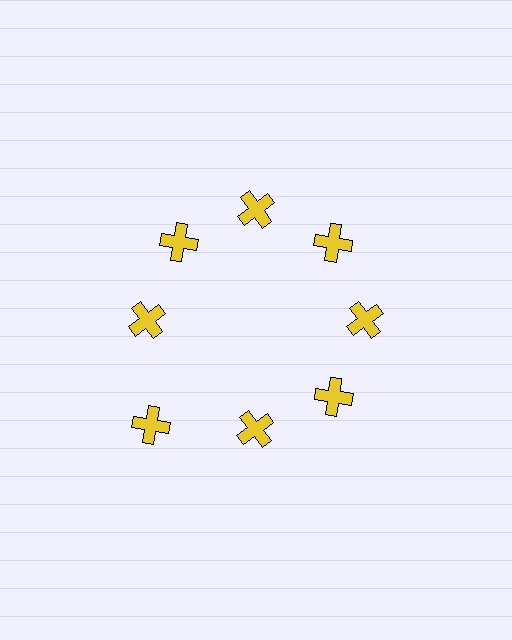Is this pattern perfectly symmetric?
No. The 8 yellow crosses are arranged in a ring, but one element near the 8 o'clock position is pushed outward from the center, breaking the 8-fold rotational symmetry.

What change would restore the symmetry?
The symmetry would be restored by moving it inward, back onto the ring so that all 8 crosses sit at equal angles and equal distance from the center.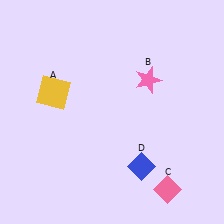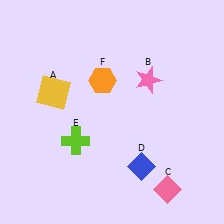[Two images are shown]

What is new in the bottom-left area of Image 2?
A lime cross (E) was added in the bottom-left area of Image 2.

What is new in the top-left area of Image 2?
An orange hexagon (F) was added in the top-left area of Image 2.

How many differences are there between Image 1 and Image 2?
There are 2 differences between the two images.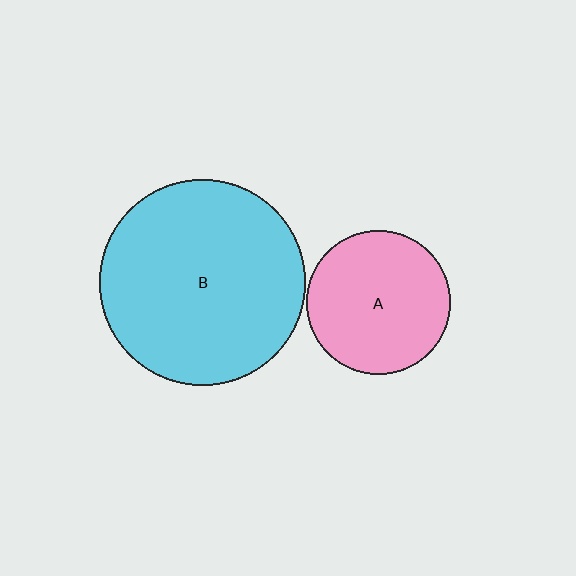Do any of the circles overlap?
No, none of the circles overlap.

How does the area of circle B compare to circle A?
Approximately 2.0 times.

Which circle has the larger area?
Circle B (cyan).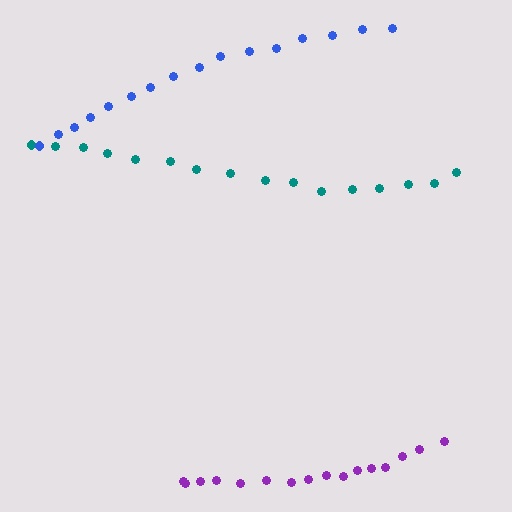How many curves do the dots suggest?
There are 3 distinct paths.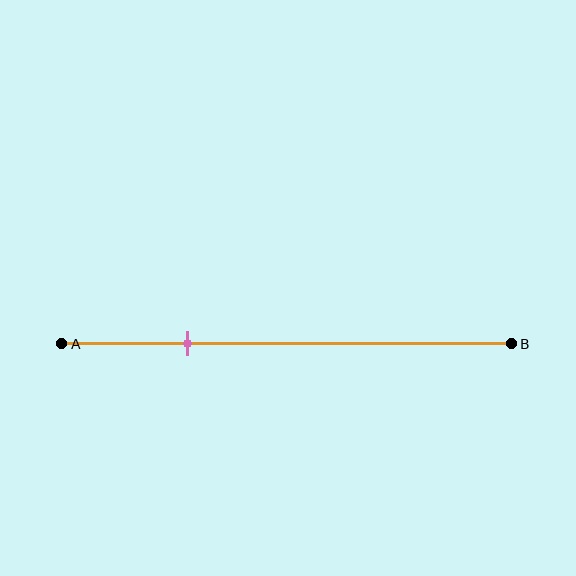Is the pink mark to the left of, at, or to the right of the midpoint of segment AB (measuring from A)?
The pink mark is to the left of the midpoint of segment AB.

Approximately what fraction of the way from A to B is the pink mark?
The pink mark is approximately 30% of the way from A to B.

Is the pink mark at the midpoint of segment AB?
No, the mark is at about 30% from A, not at the 50% midpoint.